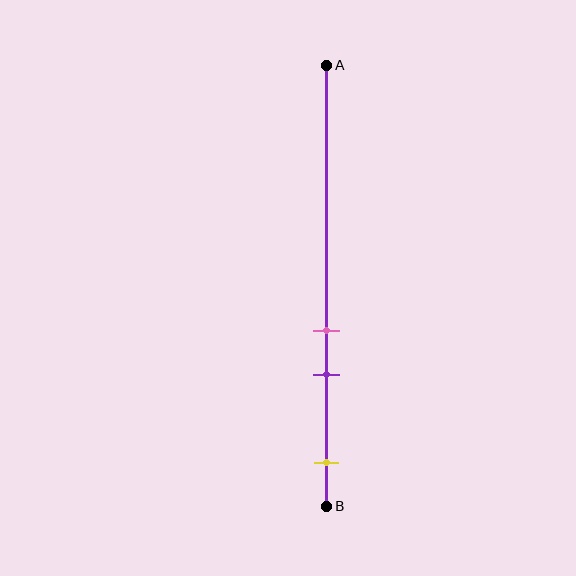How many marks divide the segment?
There are 3 marks dividing the segment.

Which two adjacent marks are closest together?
The pink and purple marks are the closest adjacent pair.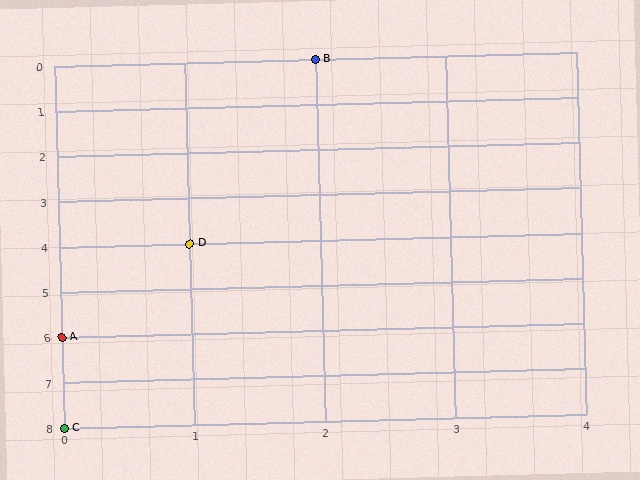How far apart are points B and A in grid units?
Points B and A are 2 columns and 6 rows apart (about 6.3 grid units diagonally).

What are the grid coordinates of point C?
Point C is at grid coordinates (0, 8).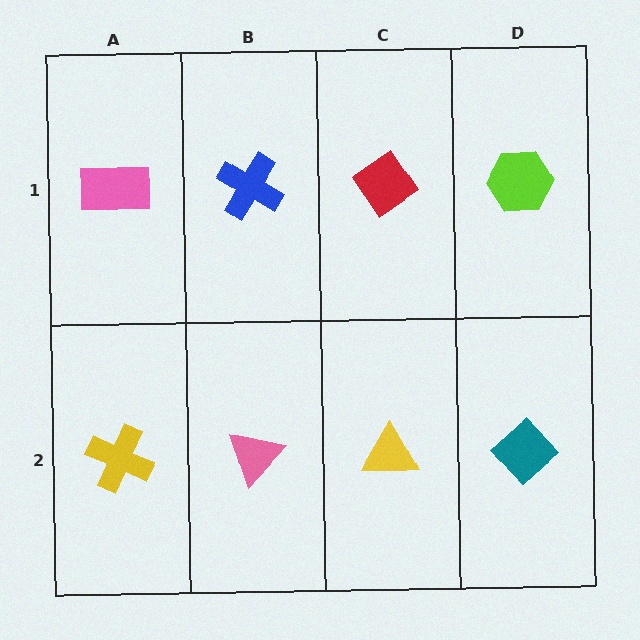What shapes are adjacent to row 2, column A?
A pink rectangle (row 1, column A), a pink triangle (row 2, column B).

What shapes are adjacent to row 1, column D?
A teal diamond (row 2, column D), a red diamond (row 1, column C).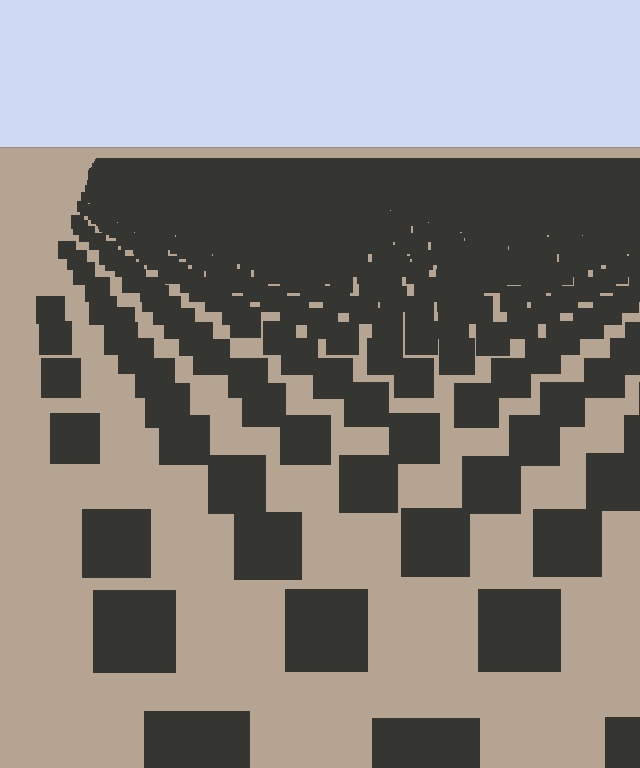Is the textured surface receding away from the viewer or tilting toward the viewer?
The surface is receding away from the viewer. Texture elements get smaller and denser toward the top.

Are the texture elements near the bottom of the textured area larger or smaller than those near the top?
Larger. Near the bottom, elements are closer to the viewer and appear at a bigger on-screen size.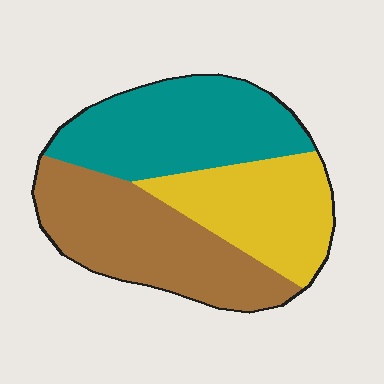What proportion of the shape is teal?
Teal covers around 35% of the shape.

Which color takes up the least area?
Yellow, at roughly 30%.